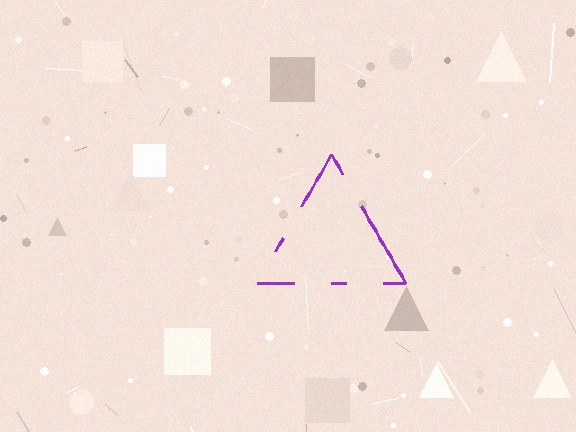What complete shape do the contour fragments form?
The contour fragments form a triangle.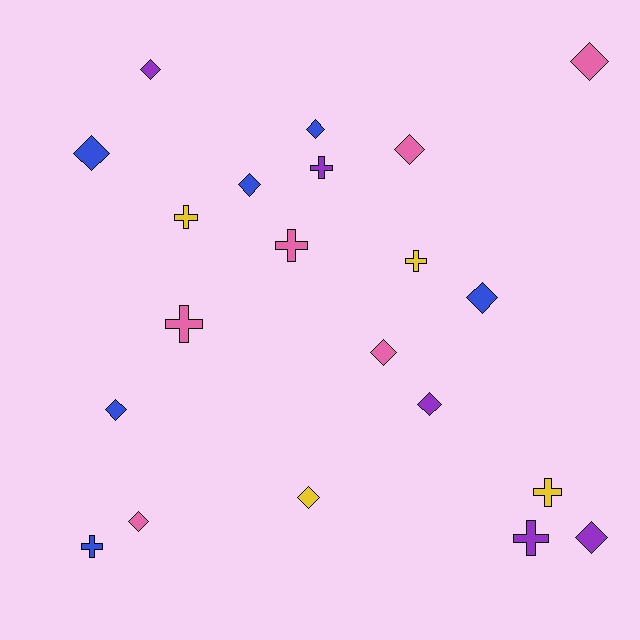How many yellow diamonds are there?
There is 1 yellow diamond.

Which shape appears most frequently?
Diamond, with 13 objects.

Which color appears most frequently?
Pink, with 6 objects.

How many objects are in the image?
There are 21 objects.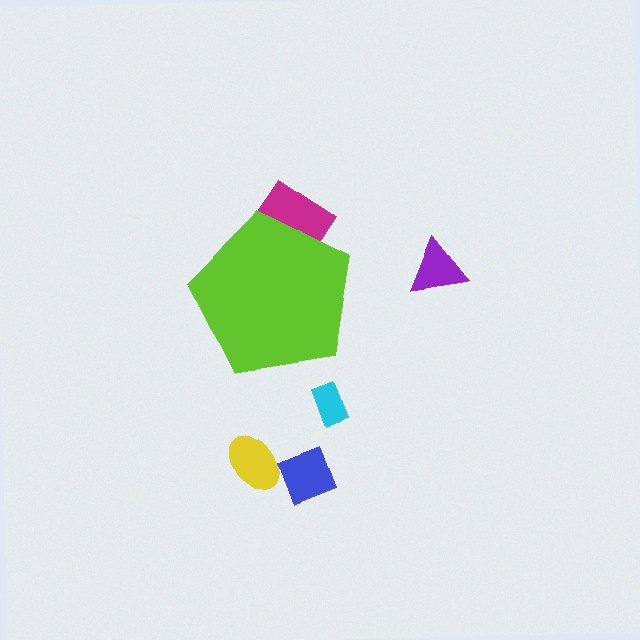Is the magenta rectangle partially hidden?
Yes, the magenta rectangle is partially hidden behind the lime pentagon.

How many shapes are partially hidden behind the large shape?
1 shape is partially hidden.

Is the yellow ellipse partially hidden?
No, the yellow ellipse is fully visible.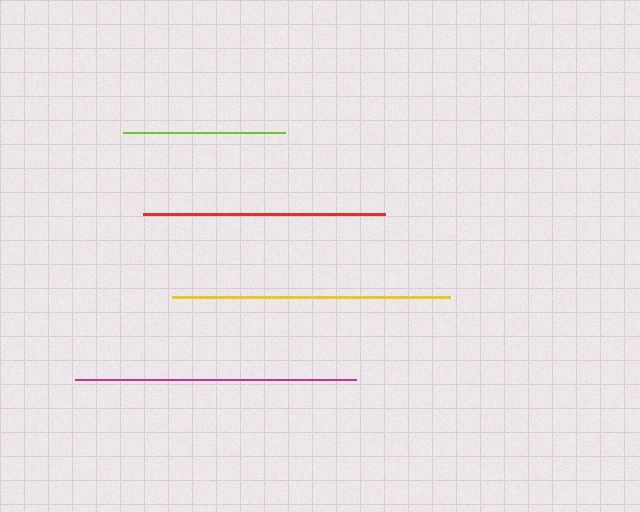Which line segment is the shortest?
The lime line is the shortest at approximately 161 pixels.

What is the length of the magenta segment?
The magenta segment is approximately 281 pixels long.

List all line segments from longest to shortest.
From longest to shortest: magenta, yellow, red, lime.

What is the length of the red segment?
The red segment is approximately 241 pixels long.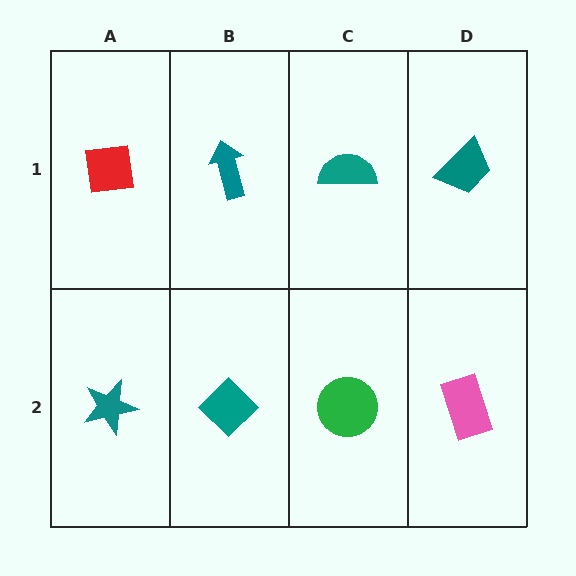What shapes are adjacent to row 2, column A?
A red square (row 1, column A), a teal diamond (row 2, column B).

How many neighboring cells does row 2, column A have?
2.